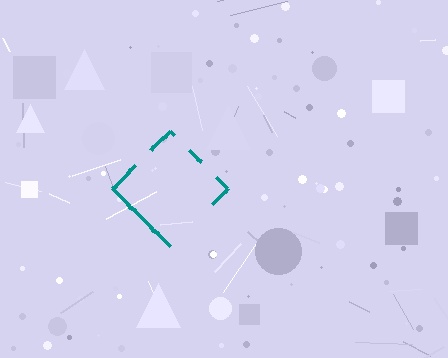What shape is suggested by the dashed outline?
The dashed outline suggests a diamond.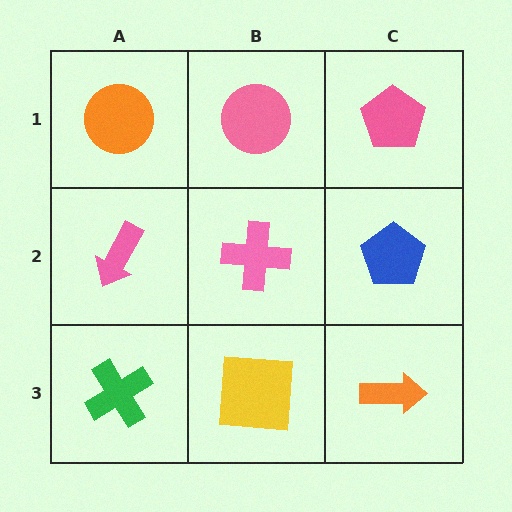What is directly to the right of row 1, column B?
A pink pentagon.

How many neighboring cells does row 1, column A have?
2.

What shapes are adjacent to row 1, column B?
A pink cross (row 2, column B), an orange circle (row 1, column A), a pink pentagon (row 1, column C).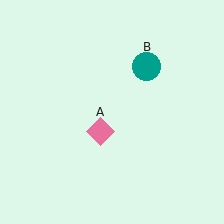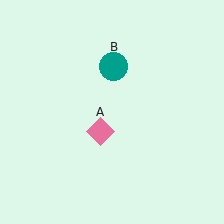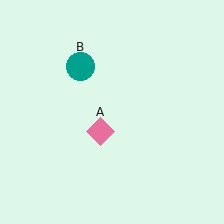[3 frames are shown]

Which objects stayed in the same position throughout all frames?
Pink diamond (object A) remained stationary.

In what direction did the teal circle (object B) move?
The teal circle (object B) moved left.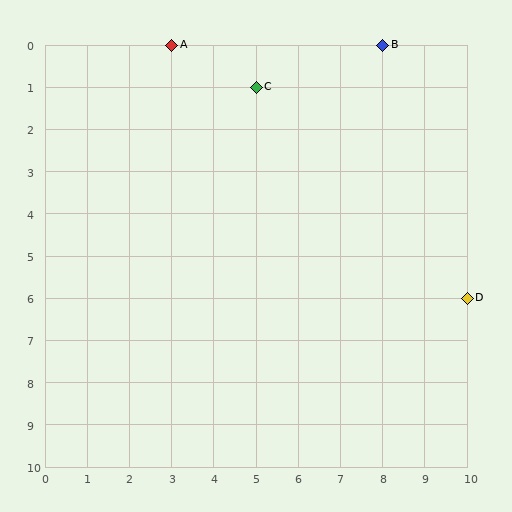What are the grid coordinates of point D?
Point D is at grid coordinates (10, 6).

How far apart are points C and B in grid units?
Points C and B are 3 columns and 1 row apart (about 3.2 grid units diagonally).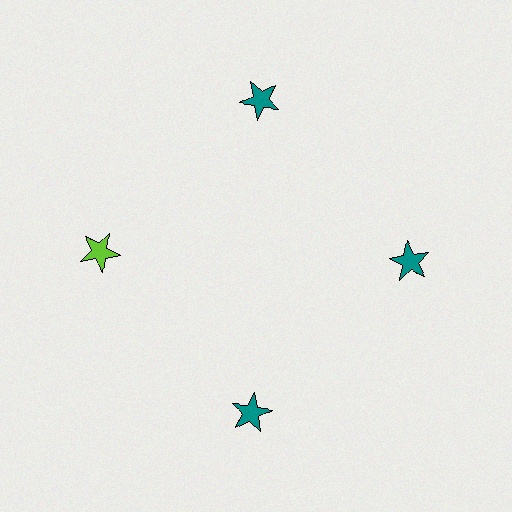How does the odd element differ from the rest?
It has a different color: lime instead of teal.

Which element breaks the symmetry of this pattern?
The lime star at roughly the 9 o'clock position breaks the symmetry. All other shapes are teal stars.